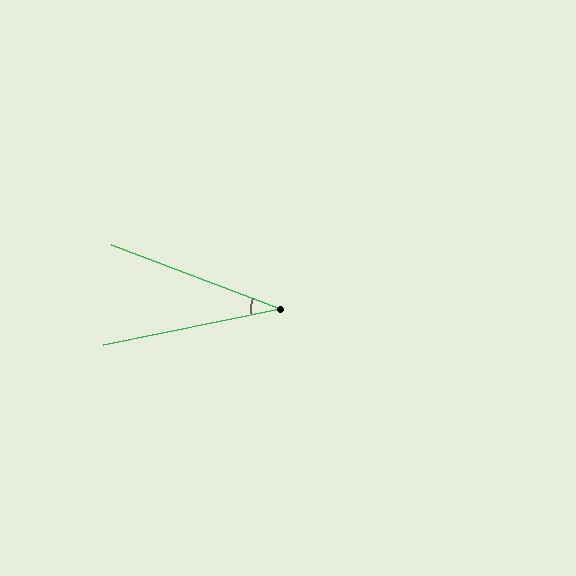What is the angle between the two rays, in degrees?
Approximately 32 degrees.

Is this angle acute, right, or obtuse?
It is acute.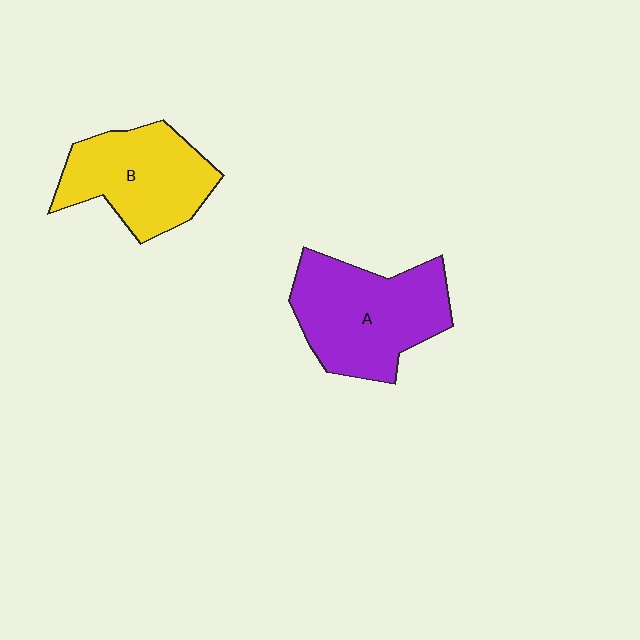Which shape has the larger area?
Shape A (purple).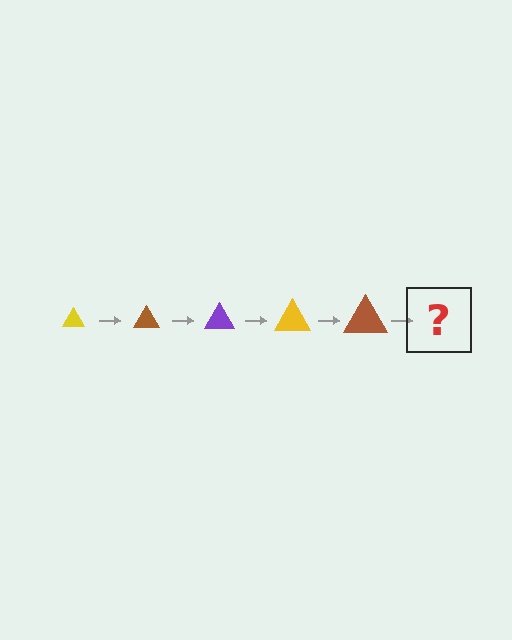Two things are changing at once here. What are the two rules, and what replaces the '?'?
The two rules are that the triangle grows larger each step and the color cycles through yellow, brown, and purple. The '?' should be a purple triangle, larger than the previous one.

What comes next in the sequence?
The next element should be a purple triangle, larger than the previous one.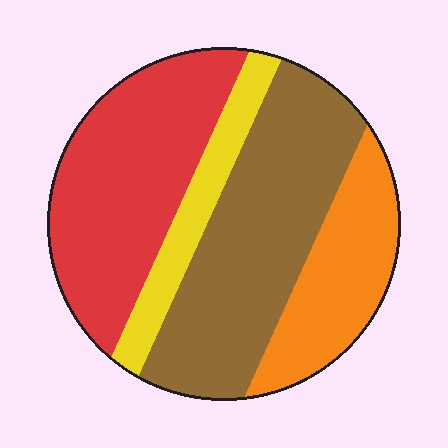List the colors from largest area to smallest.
From largest to smallest: brown, red, orange, yellow.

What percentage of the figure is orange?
Orange covers about 20% of the figure.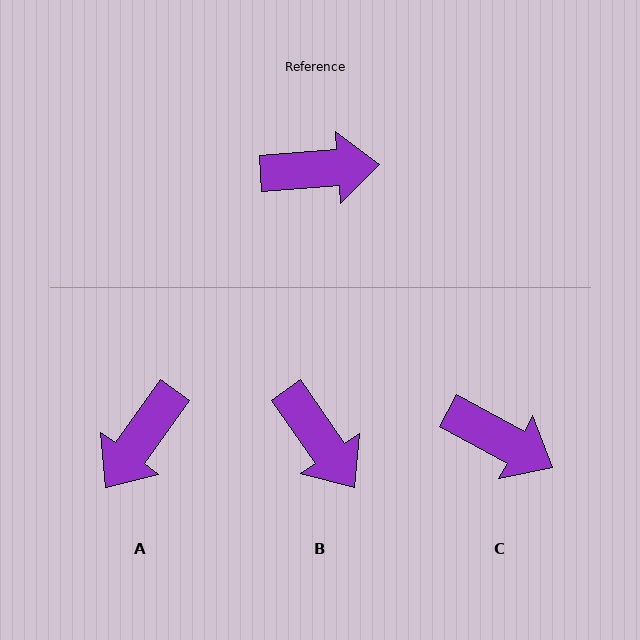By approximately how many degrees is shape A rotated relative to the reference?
Approximately 130 degrees clockwise.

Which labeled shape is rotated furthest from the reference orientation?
A, about 130 degrees away.